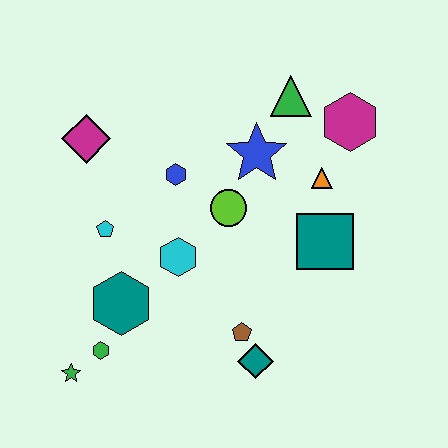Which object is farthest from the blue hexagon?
The green star is farthest from the blue hexagon.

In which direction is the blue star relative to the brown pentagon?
The blue star is above the brown pentagon.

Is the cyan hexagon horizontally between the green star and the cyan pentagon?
No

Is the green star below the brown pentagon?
Yes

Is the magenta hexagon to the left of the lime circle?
No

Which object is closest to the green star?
The green hexagon is closest to the green star.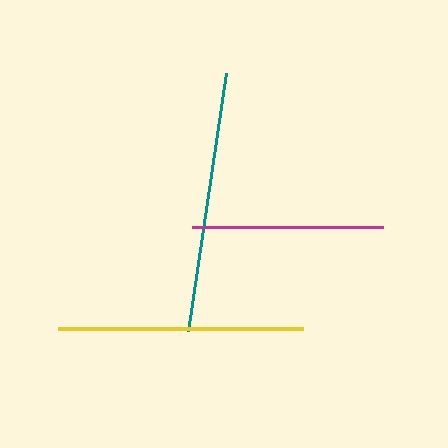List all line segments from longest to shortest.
From longest to shortest: teal, yellow, magenta.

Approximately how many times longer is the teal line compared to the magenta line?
The teal line is approximately 1.4 times the length of the magenta line.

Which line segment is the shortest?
The magenta line is the shortest at approximately 191 pixels.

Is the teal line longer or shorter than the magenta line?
The teal line is longer than the magenta line.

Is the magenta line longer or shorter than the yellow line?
The yellow line is longer than the magenta line.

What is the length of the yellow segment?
The yellow segment is approximately 245 pixels long.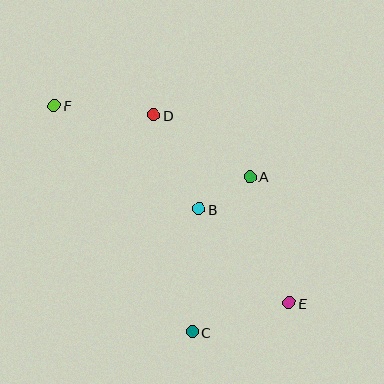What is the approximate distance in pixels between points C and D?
The distance between C and D is approximately 220 pixels.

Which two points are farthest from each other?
Points E and F are farthest from each other.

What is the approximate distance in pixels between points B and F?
The distance between B and F is approximately 178 pixels.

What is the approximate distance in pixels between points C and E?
The distance between C and E is approximately 101 pixels.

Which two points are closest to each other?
Points A and B are closest to each other.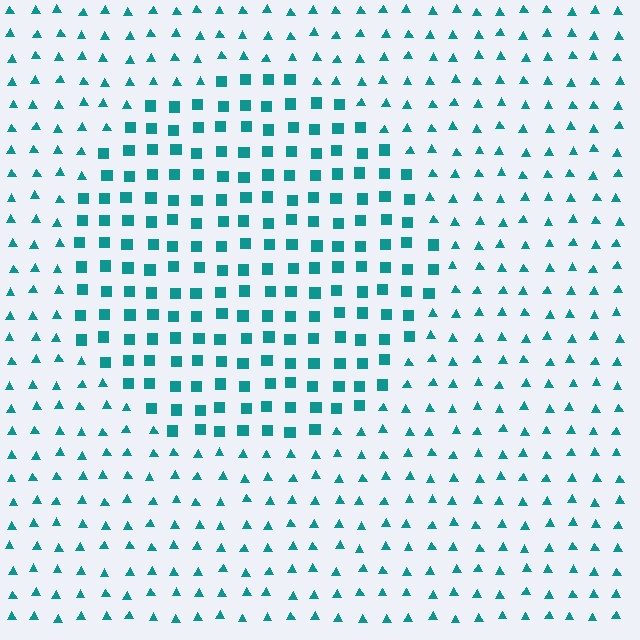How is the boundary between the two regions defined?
The boundary is defined by a change in element shape: squares inside vs. triangles outside. All elements share the same color and spacing.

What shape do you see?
I see a circle.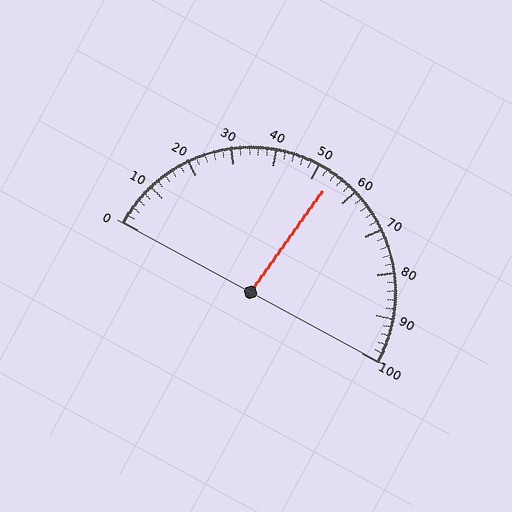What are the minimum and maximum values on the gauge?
The gauge ranges from 0 to 100.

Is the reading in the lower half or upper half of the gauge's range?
The reading is in the upper half of the range (0 to 100).